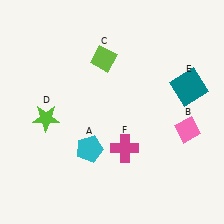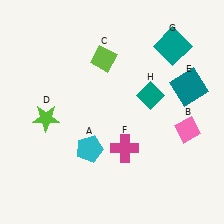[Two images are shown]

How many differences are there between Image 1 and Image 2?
There are 2 differences between the two images.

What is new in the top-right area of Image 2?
A teal square (G) was added in the top-right area of Image 2.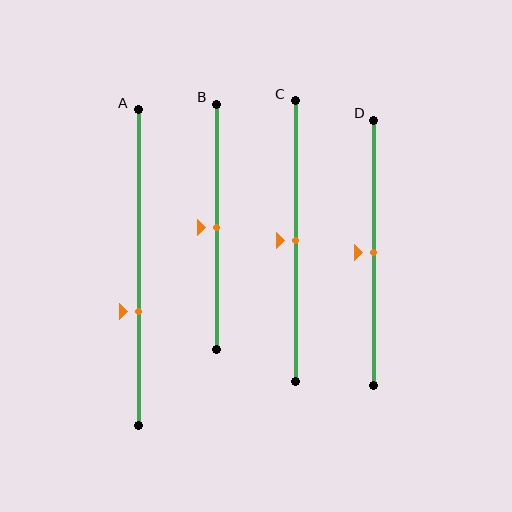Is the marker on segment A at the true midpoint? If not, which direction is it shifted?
No, the marker on segment A is shifted downward by about 14% of the segment length.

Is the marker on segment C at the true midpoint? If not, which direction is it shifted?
Yes, the marker on segment C is at the true midpoint.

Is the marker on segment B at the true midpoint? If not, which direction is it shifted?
Yes, the marker on segment B is at the true midpoint.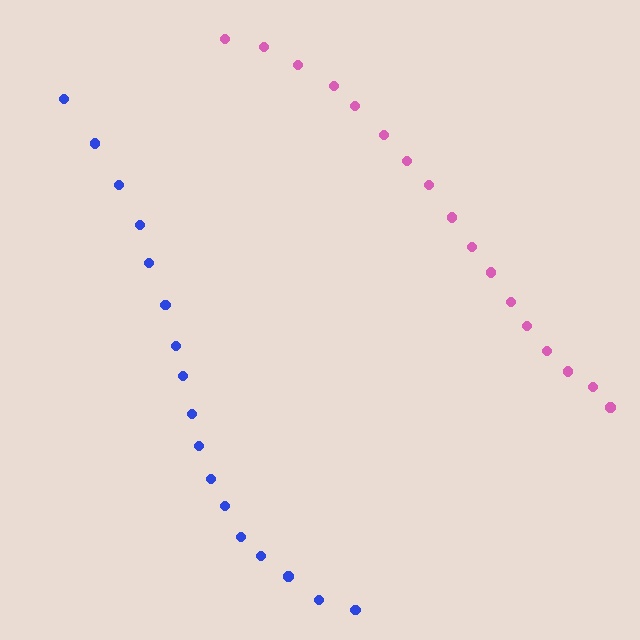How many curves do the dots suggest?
There are 2 distinct paths.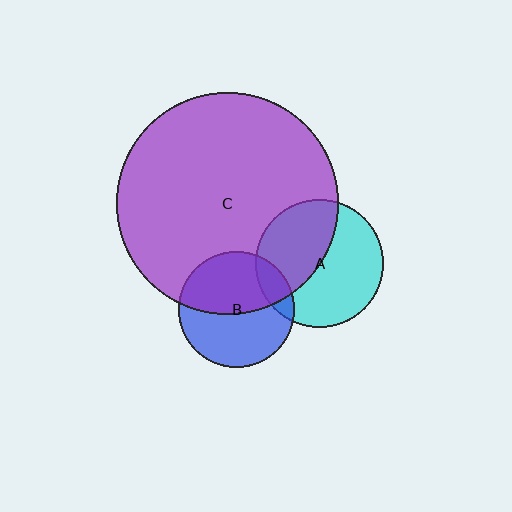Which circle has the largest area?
Circle C (purple).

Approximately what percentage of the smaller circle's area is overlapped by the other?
Approximately 50%.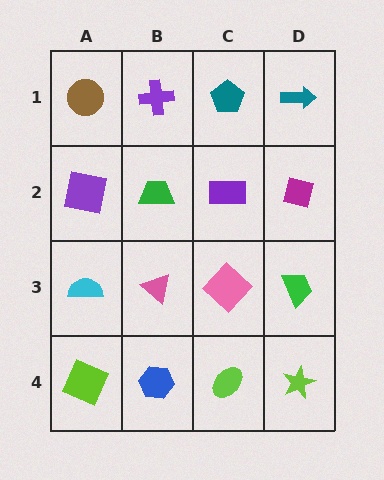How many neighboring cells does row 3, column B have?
4.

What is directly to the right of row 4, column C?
A lime star.